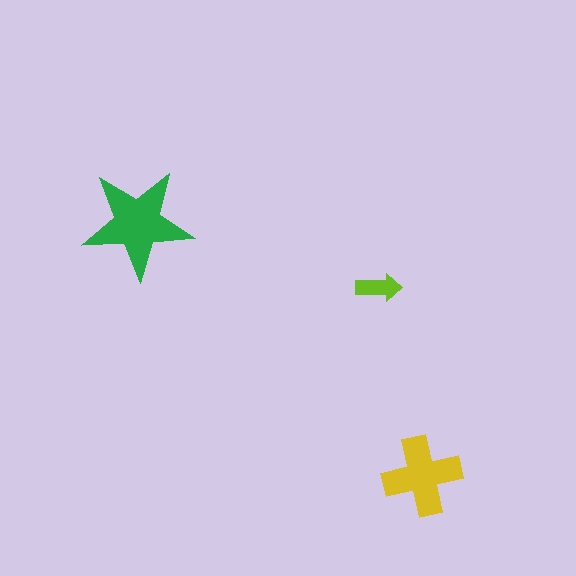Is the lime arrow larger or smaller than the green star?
Smaller.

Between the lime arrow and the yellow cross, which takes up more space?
The yellow cross.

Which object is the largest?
The green star.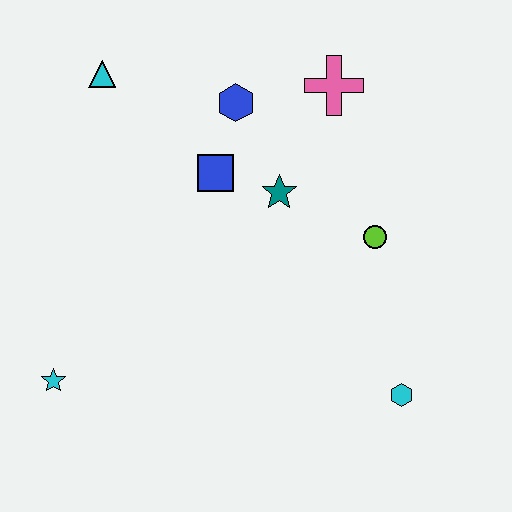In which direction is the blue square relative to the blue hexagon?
The blue square is below the blue hexagon.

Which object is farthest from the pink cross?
The cyan star is farthest from the pink cross.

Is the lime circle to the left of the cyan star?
No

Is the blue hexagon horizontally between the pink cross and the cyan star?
Yes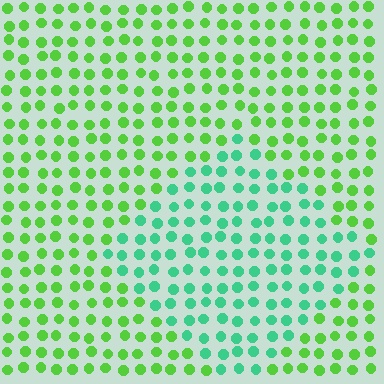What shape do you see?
I see a diamond.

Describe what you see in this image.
The image is filled with small lime elements in a uniform arrangement. A diamond-shaped region is visible where the elements are tinted to a slightly different hue, forming a subtle color boundary.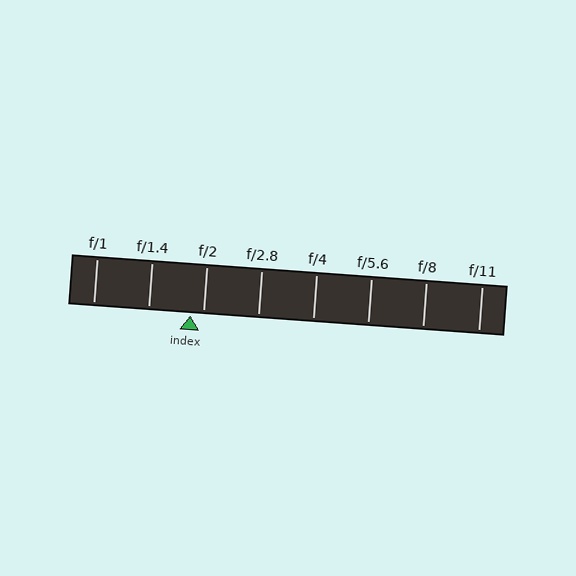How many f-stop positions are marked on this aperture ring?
There are 8 f-stop positions marked.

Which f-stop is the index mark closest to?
The index mark is closest to f/2.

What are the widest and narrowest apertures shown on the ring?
The widest aperture shown is f/1 and the narrowest is f/11.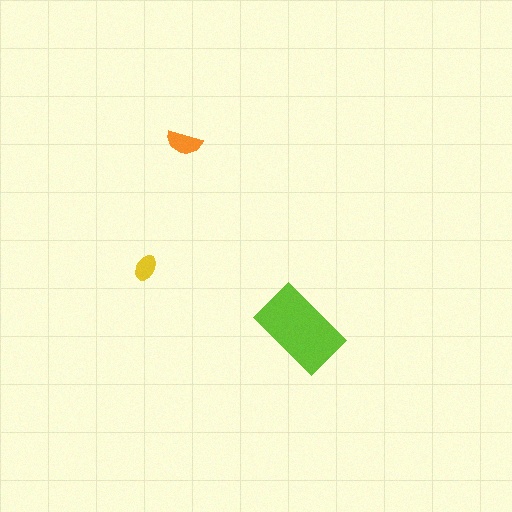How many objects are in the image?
There are 3 objects in the image.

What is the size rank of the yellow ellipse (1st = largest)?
3rd.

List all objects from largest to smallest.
The lime rectangle, the orange semicircle, the yellow ellipse.